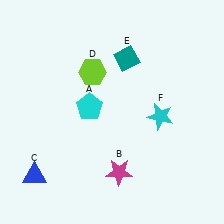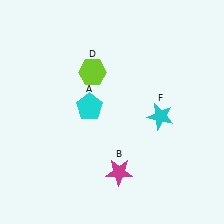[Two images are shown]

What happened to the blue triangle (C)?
The blue triangle (C) was removed in Image 2. It was in the bottom-left area of Image 1.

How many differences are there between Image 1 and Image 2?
There are 2 differences between the two images.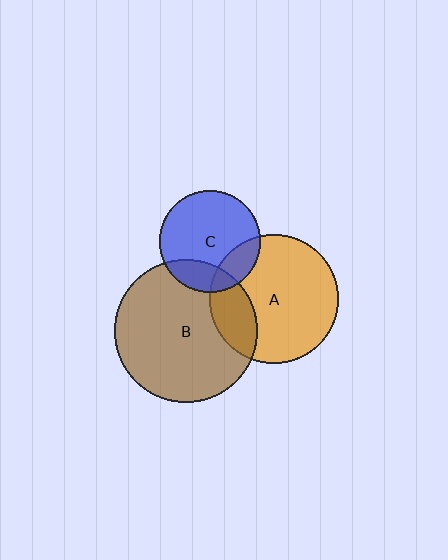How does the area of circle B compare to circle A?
Approximately 1.2 times.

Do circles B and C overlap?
Yes.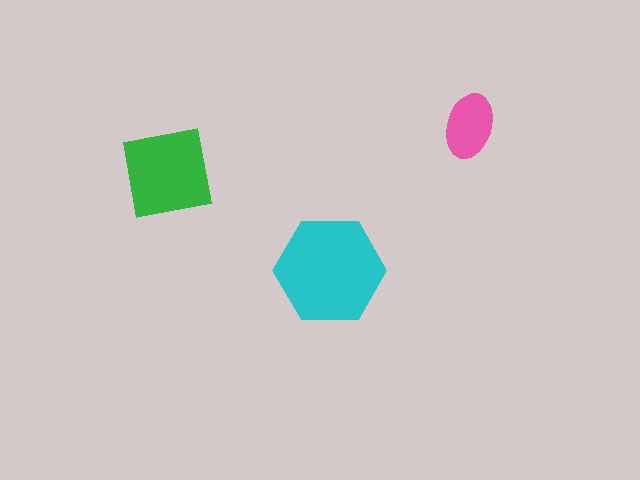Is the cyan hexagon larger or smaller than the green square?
Larger.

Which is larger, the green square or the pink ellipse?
The green square.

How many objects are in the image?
There are 3 objects in the image.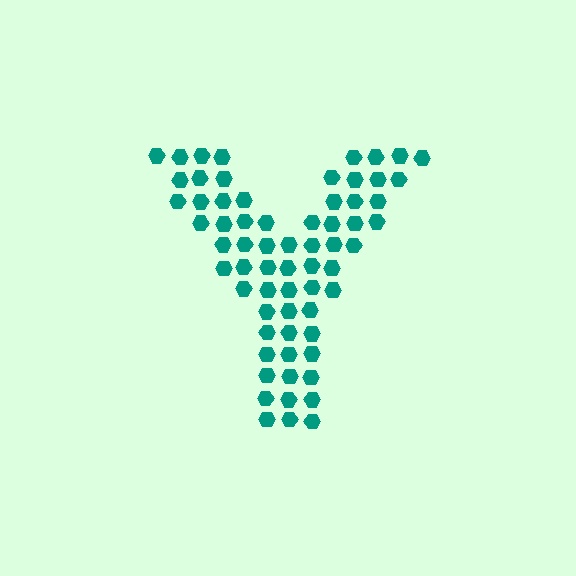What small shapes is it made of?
It is made of small hexagons.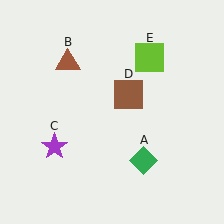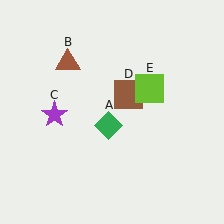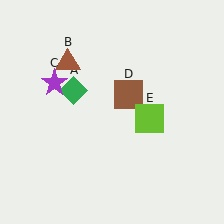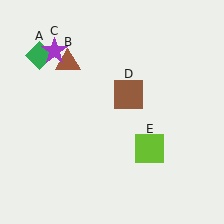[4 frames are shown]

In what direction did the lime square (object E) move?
The lime square (object E) moved down.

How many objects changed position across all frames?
3 objects changed position: green diamond (object A), purple star (object C), lime square (object E).